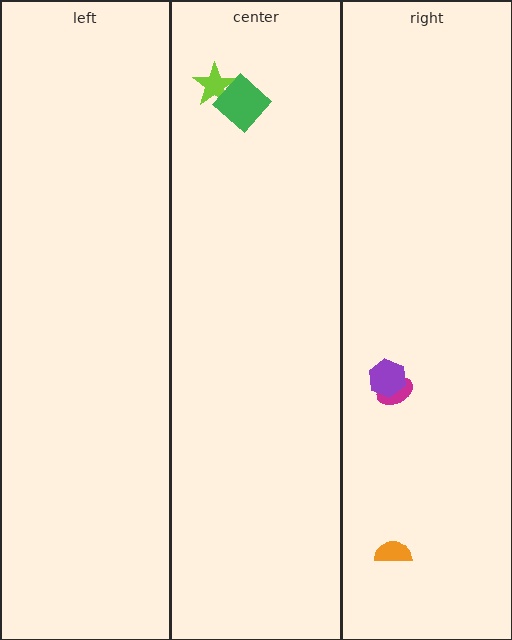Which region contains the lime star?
The center region.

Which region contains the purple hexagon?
The right region.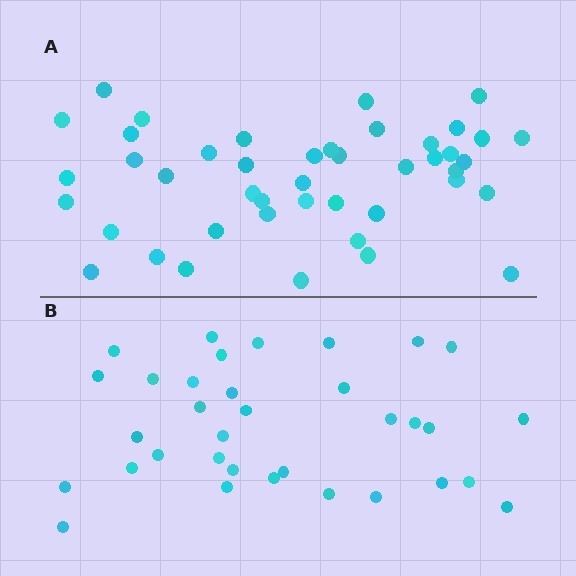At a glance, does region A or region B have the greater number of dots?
Region A (the top region) has more dots.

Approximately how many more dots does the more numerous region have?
Region A has roughly 10 or so more dots than region B.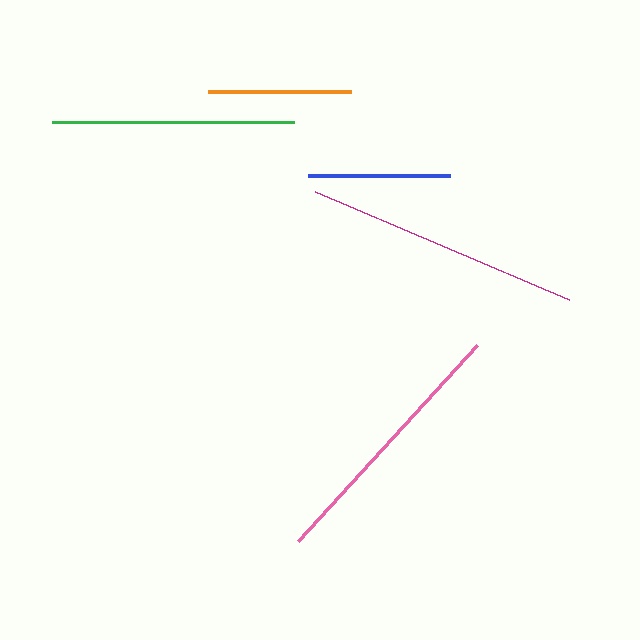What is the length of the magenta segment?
The magenta segment is approximately 276 pixels long.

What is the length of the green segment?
The green segment is approximately 242 pixels long.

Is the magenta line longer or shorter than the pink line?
The magenta line is longer than the pink line.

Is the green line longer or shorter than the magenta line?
The magenta line is longer than the green line.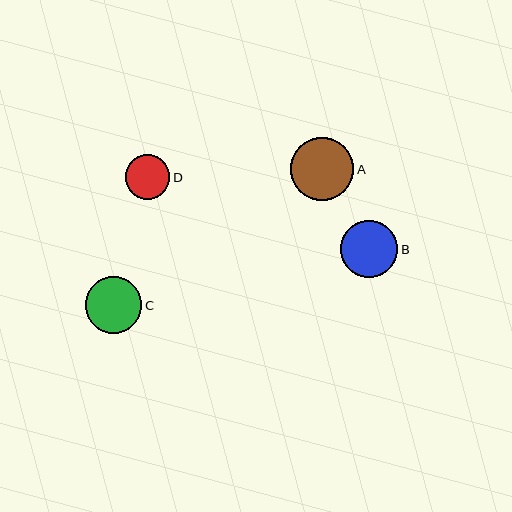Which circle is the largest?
Circle A is the largest with a size of approximately 63 pixels.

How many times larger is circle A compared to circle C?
Circle A is approximately 1.1 times the size of circle C.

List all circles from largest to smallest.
From largest to smallest: A, B, C, D.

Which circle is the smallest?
Circle D is the smallest with a size of approximately 44 pixels.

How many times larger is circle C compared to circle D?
Circle C is approximately 1.3 times the size of circle D.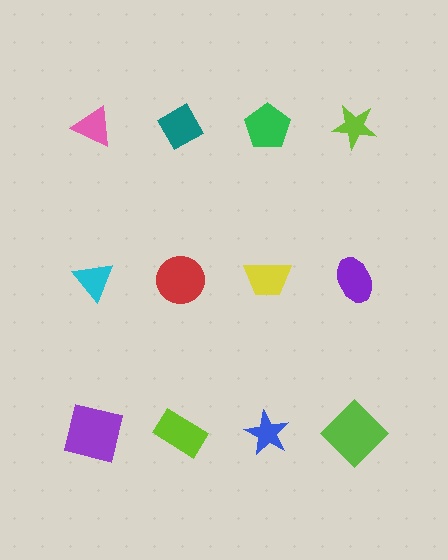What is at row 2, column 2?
A red circle.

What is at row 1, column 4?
A lime star.